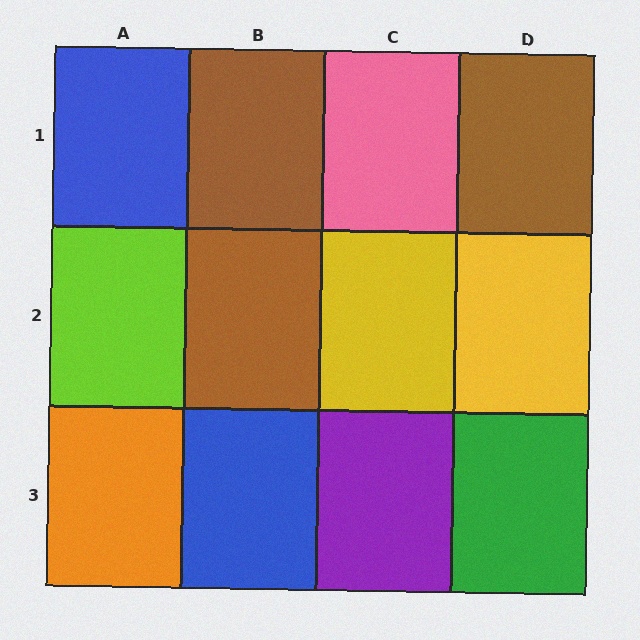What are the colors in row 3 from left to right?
Orange, blue, purple, green.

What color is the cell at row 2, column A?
Lime.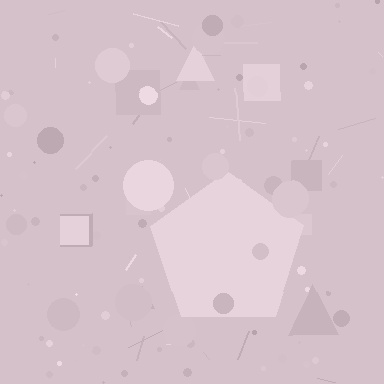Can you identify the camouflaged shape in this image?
The camouflaged shape is a pentagon.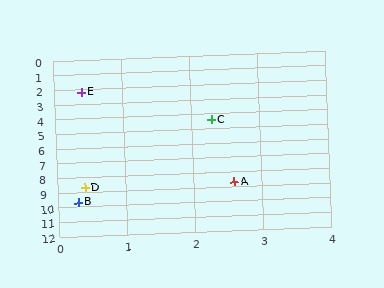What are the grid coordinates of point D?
Point D is at approximately (0.4, 8.7).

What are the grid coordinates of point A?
Point A is at approximately (2.6, 8.7).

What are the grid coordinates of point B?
Point B is at approximately (0.3, 9.7).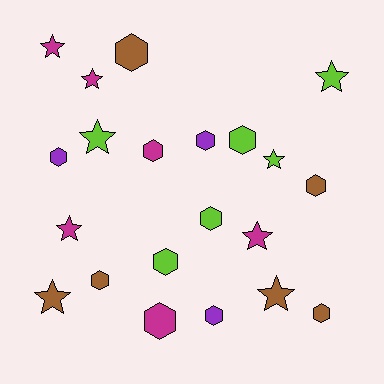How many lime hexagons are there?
There are 3 lime hexagons.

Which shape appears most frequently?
Hexagon, with 12 objects.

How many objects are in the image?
There are 21 objects.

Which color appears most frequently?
Magenta, with 6 objects.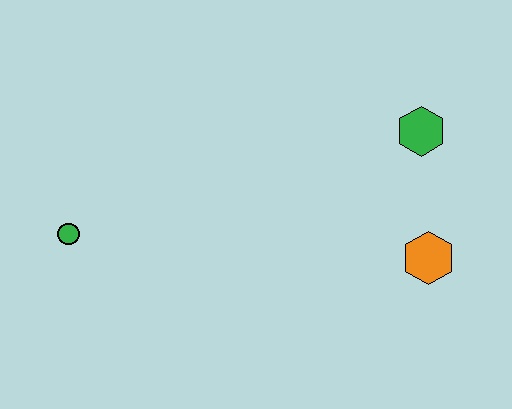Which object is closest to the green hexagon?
The orange hexagon is closest to the green hexagon.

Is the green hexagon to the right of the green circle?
Yes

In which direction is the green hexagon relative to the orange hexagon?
The green hexagon is above the orange hexagon.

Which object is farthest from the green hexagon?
The green circle is farthest from the green hexagon.